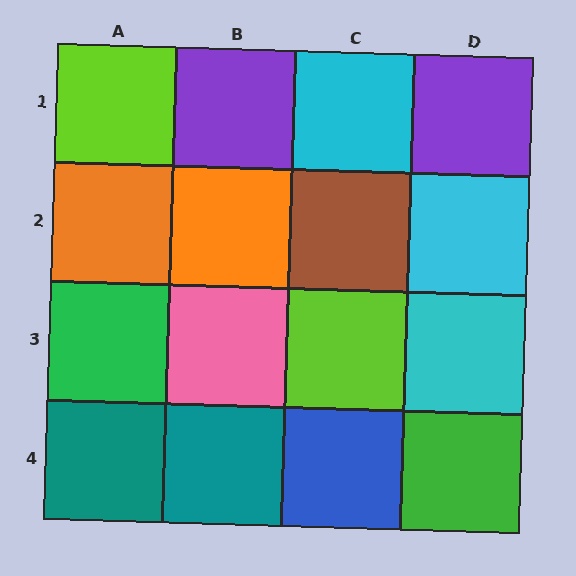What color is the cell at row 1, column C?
Cyan.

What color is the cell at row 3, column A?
Green.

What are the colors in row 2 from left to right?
Orange, orange, brown, cyan.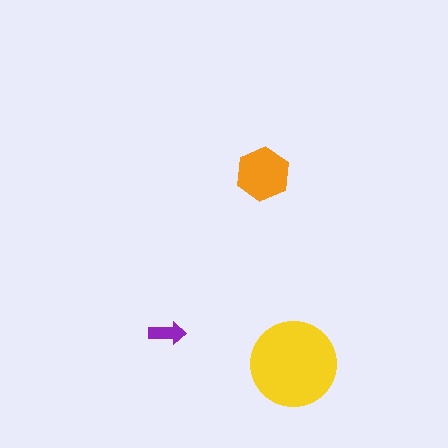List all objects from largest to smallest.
The yellow circle, the orange hexagon, the purple arrow.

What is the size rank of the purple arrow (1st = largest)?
3rd.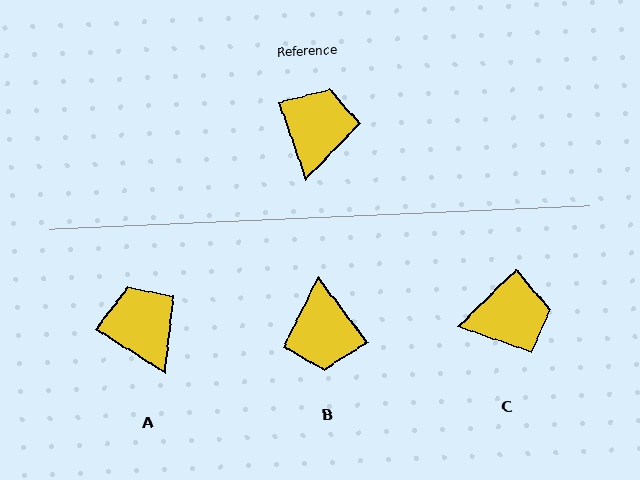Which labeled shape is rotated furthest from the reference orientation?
B, about 162 degrees away.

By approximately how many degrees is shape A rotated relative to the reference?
Approximately 38 degrees counter-clockwise.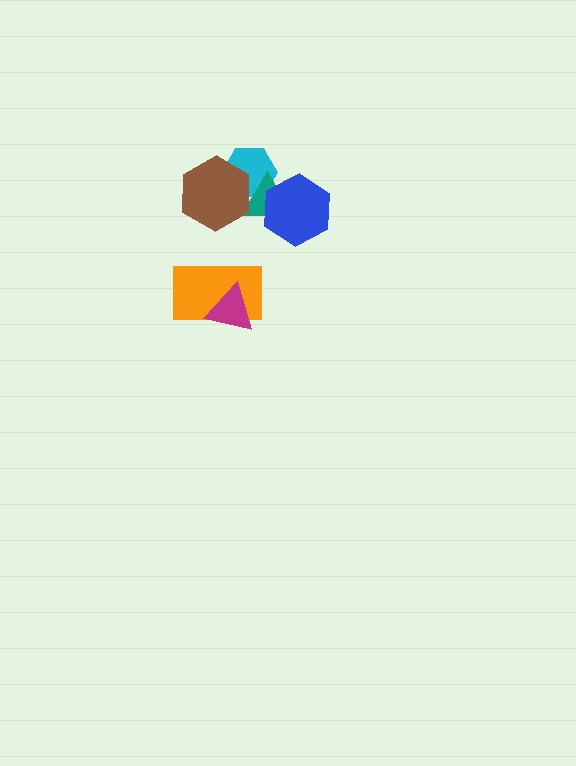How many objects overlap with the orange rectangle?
1 object overlaps with the orange rectangle.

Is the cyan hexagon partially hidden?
Yes, it is partially covered by another shape.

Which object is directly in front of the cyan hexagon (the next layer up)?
The teal triangle is directly in front of the cyan hexagon.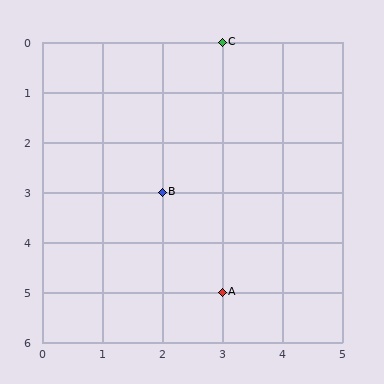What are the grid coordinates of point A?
Point A is at grid coordinates (3, 5).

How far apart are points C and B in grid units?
Points C and B are 1 column and 3 rows apart (about 3.2 grid units diagonally).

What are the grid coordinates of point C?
Point C is at grid coordinates (3, 0).